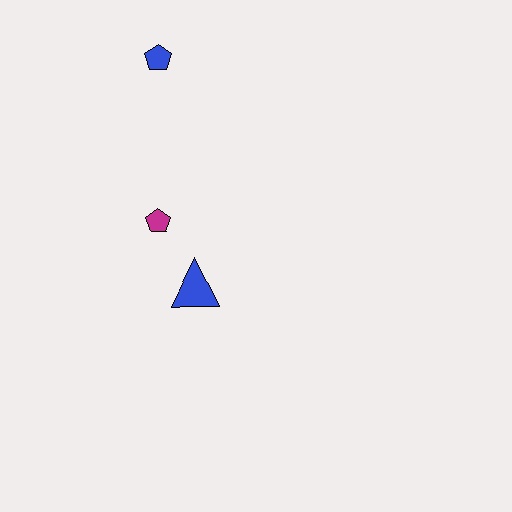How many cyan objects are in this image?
There are no cyan objects.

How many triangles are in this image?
There is 1 triangle.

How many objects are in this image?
There are 3 objects.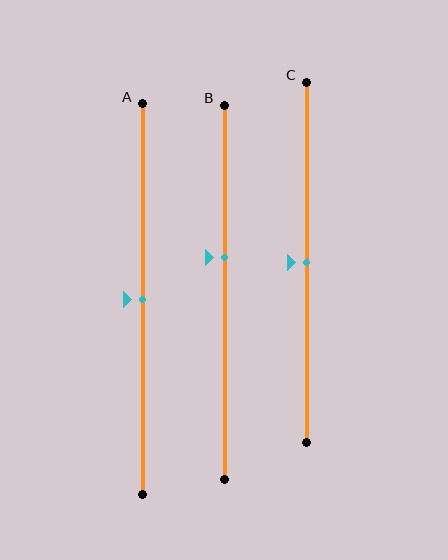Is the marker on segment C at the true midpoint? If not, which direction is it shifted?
Yes, the marker on segment C is at the true midpoint.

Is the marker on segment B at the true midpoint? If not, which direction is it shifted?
No, the marker on segment B is shifted upward by about 9% of the segment length.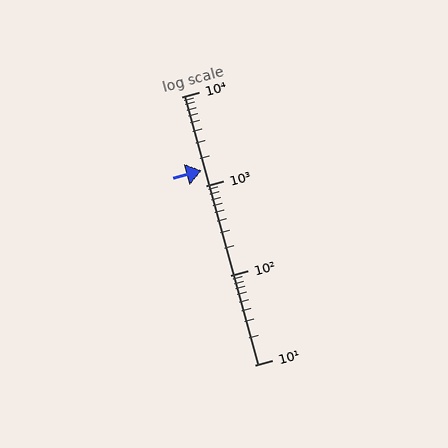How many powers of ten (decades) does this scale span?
The scale spans 3 decades, from 10 to 10000.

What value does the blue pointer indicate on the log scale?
The pointer indicates approximately 1500.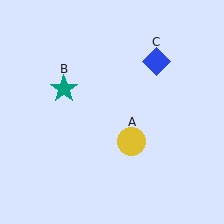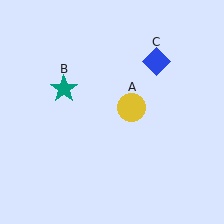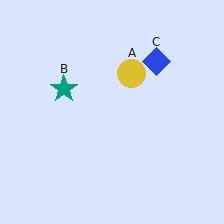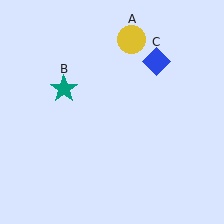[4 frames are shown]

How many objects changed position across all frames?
1 object changed position: yellow circle (object A).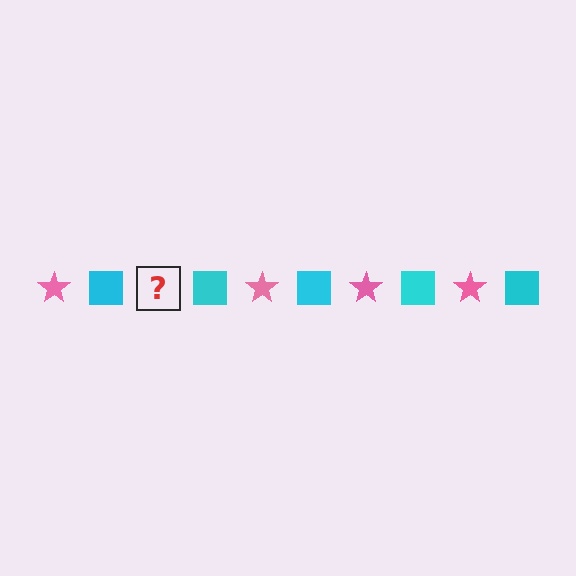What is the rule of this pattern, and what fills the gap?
The rule is that the pattern alternates between pink star and cyan square. The gap should be filled with a pink star.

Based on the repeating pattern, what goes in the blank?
The blank should be a pink star.